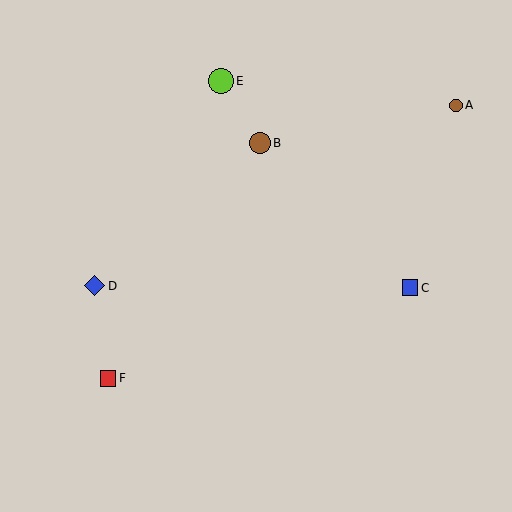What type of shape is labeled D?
Shape D is a blue diamond.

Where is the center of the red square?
The center of the red square is at (108, 378).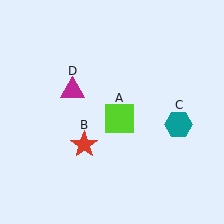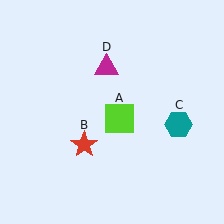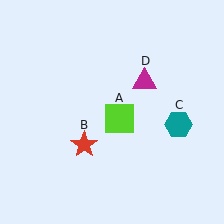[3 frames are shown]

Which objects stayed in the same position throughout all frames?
Lime square (object A) and red star (object B) and teal hexagon (object C) remained stationary.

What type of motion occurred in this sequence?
The magenta triangle (object D) rotated clockwise around the center of the scene.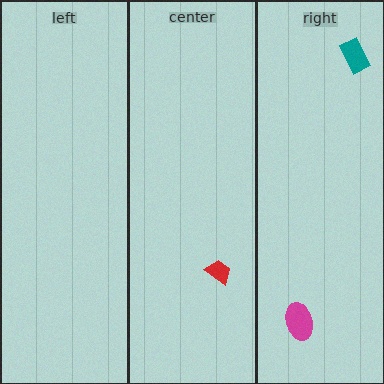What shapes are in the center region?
The red trapezoid.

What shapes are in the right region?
The magenta ellipse, the teal rectangle.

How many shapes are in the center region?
1.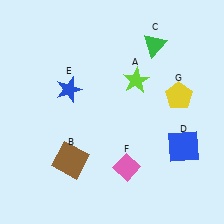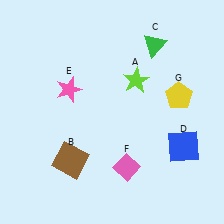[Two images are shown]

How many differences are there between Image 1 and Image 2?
There is 1 difference between the two images.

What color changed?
The star (E) changed from blue in Image 1 to pink in Image 2.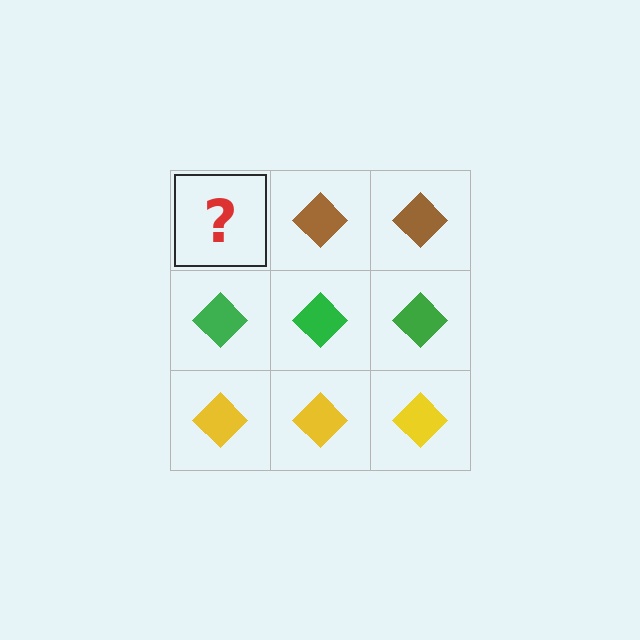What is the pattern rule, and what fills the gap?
The rule is that each row has a consistent color. The gap should be filled with a brown diamond.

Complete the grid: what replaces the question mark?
The question mark should be replaced with a brown diamond.